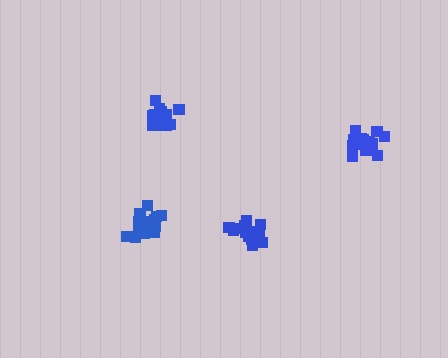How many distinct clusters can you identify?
There are 4 distinct clusters.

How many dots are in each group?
Group 1: 17 dots, Group 2: 19 dots, Group 3: 19 dots, Group 4: 20 dots (75 total).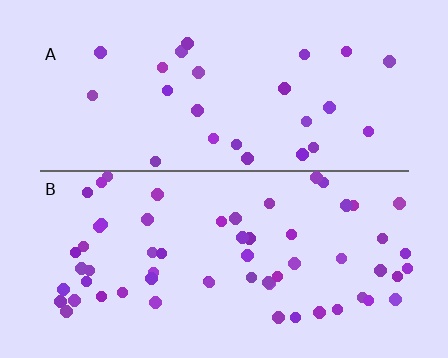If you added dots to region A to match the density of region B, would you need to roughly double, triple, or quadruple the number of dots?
Approximately double.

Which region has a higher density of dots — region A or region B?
B (the bottom).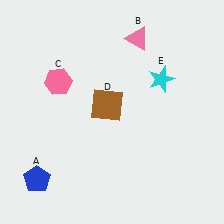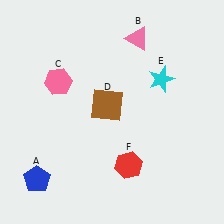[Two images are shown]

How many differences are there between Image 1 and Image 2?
There is 1 difference between the two images.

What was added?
A red hexagon (F) was added in Image 2.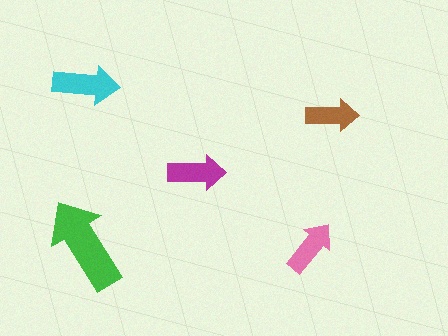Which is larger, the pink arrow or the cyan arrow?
The cyan one.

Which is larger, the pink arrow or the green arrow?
The green one.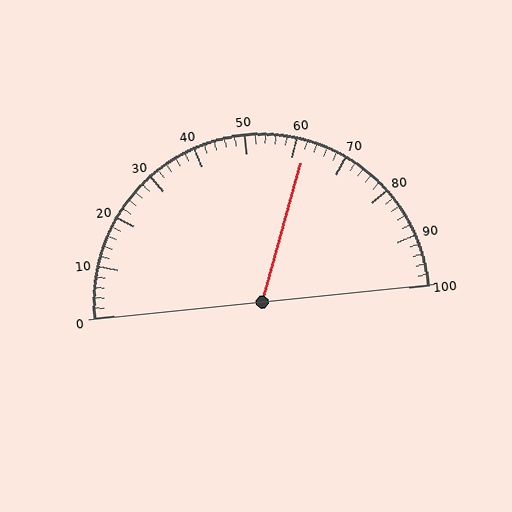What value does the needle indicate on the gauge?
The needle indicates approximately 62.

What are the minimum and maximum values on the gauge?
The gauge ranges from 0 to 100.